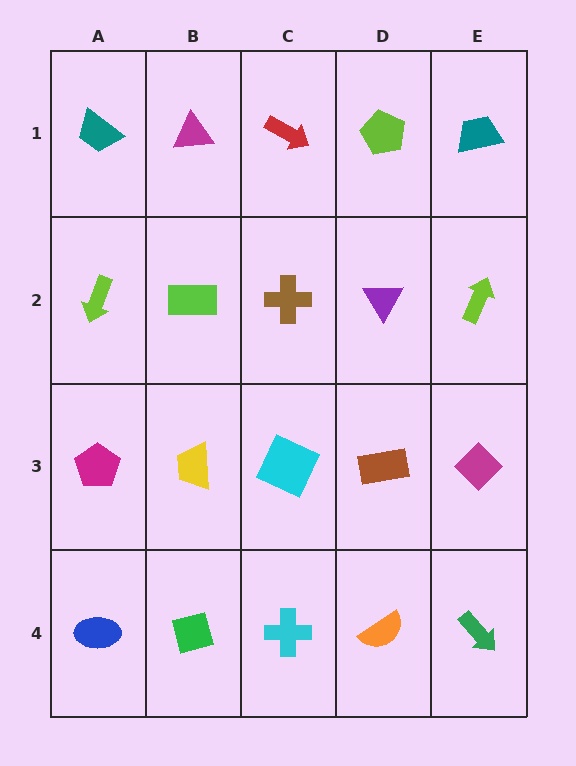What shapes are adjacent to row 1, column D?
A purple triangle (row 2, column D), a red arrow (row 1, column C), a teal trapezoid (row 1, column E).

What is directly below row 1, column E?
A lime arrow.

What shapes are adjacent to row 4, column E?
A magenta diamond (row 3, column E), an orange semicircle (row 4, column D).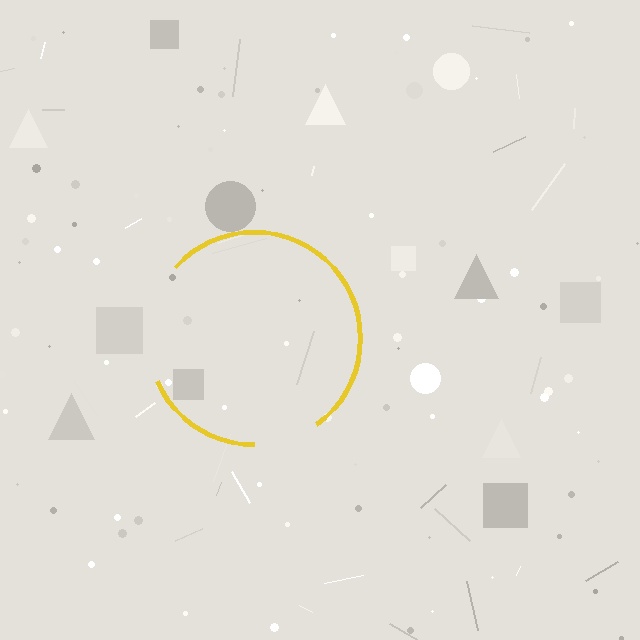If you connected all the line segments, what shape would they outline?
They would outline a circle.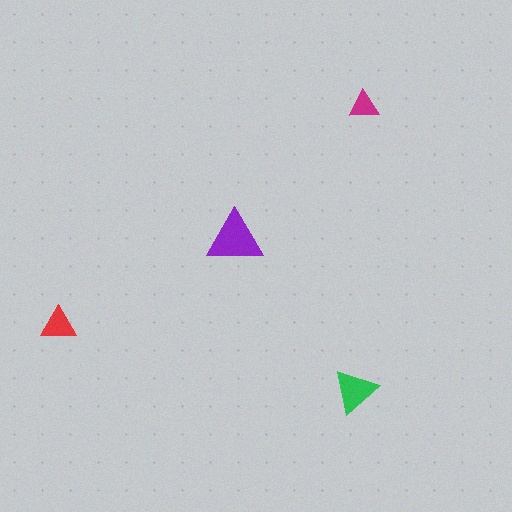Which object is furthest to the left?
The red triangle is leftmost.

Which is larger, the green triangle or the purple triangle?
The purple one.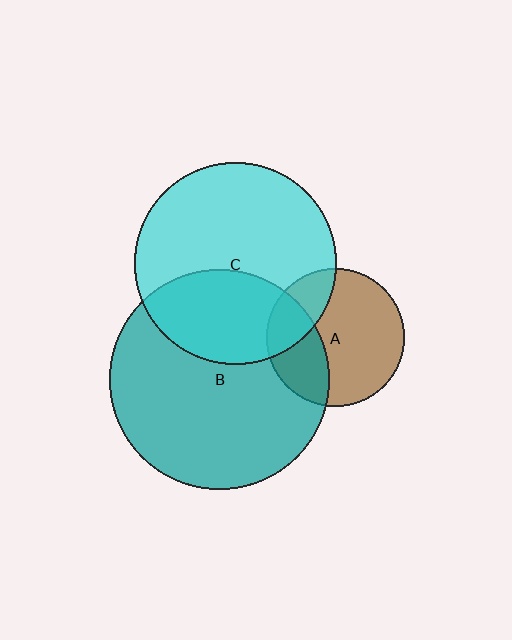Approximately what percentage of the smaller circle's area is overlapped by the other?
Approximately 30%.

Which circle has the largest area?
Circle B (teal).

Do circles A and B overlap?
Yes.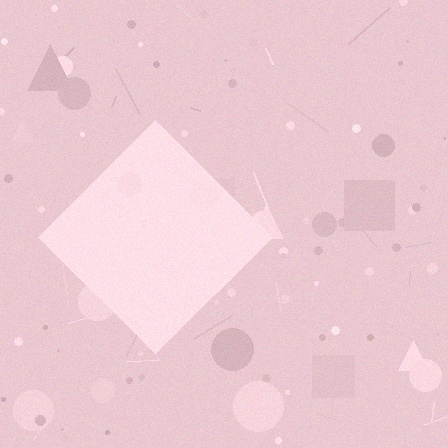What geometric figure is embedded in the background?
A diamond is embedded in the background.